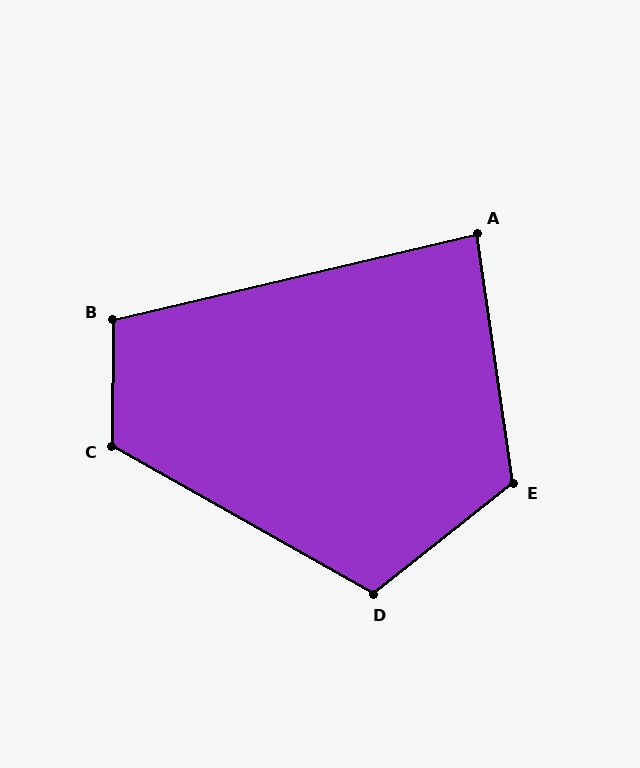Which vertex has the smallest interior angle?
A, at approximately 85 degrees.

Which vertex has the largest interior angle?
E, at approximately 120 degrees.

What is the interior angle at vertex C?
Approximately 119 degrees (obtuse).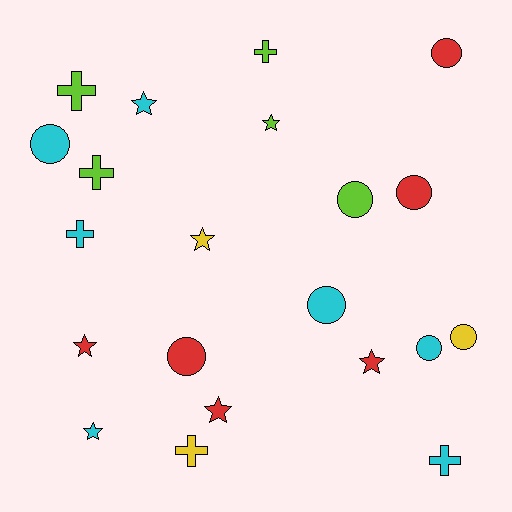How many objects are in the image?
There are 21 objects.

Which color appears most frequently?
Cyan, with 7 objects.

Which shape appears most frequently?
Circle, with 8 objects.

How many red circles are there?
There are 3 red circles.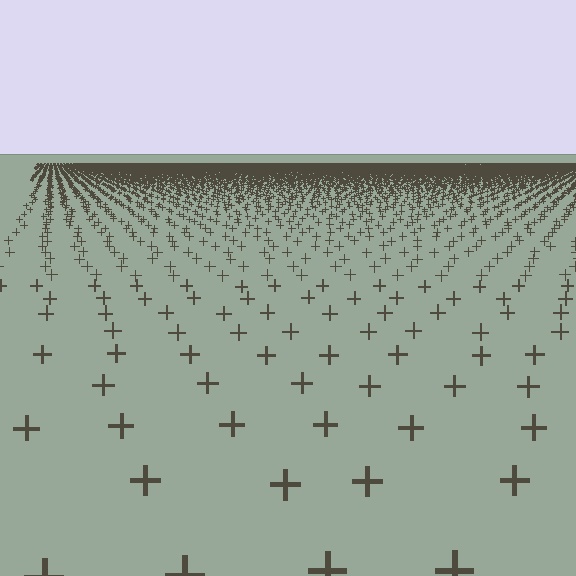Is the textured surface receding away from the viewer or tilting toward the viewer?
The surface is receding away from the viewer. Texture elements get smaller and denser toward the top.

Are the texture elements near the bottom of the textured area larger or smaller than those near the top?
Larger. Near the bottom, elements are closer to the viewer and appear at a bigger on-screen size.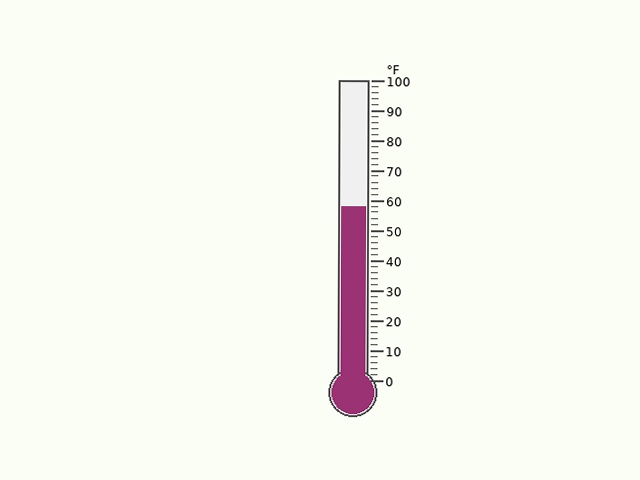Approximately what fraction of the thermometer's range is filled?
The thermometer is filled to approximately 60% of its range.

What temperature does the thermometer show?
The thermometer shows approximately 58°F.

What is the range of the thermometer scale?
The thermometer scale ranges from 0°F to 100°F.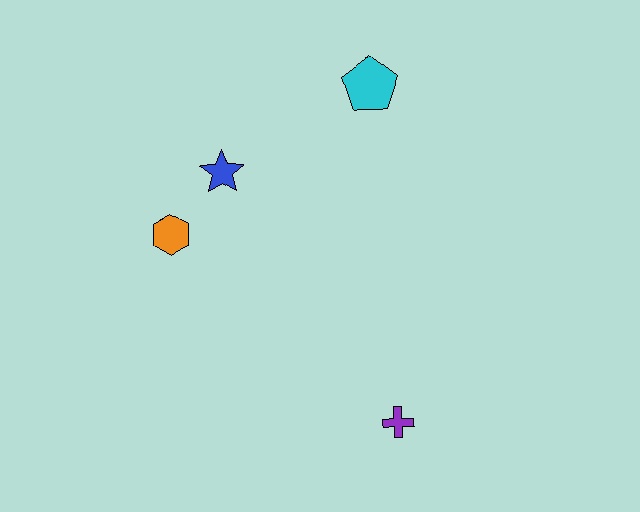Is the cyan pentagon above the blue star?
Yes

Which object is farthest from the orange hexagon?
The purple cross is farthest from the orange hexagon.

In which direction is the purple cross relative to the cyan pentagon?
The purple cross is below the cyan pentagon.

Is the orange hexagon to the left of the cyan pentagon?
Yes